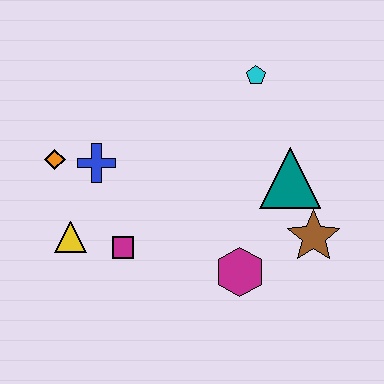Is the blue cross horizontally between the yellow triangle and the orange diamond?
No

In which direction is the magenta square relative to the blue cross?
The magenta square is below the blue cross.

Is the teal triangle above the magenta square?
Yes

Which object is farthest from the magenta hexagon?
The orange diamond is farthest from the magenta hexagon.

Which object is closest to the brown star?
The teal triangle is closest to the brown star.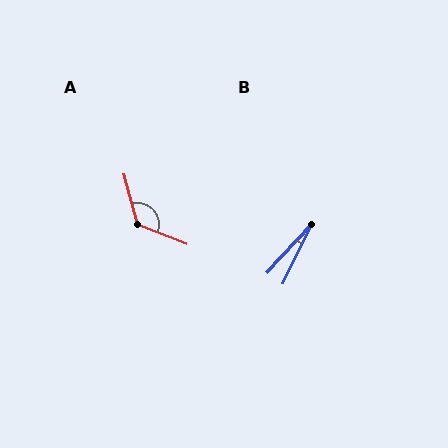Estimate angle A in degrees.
Approximately 127 degrees.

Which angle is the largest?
A, at approximately 127 degrees.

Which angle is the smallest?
B, at approximately 17 degrees.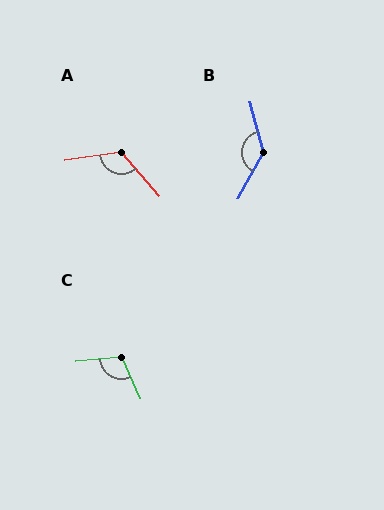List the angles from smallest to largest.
C (110°), A (124°), B (137°).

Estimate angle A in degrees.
Approximately 124 degrees.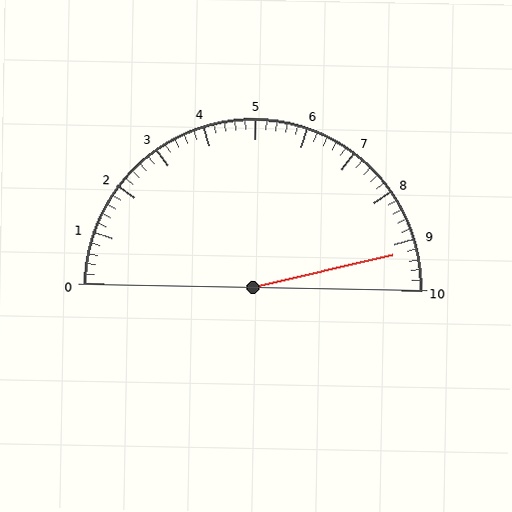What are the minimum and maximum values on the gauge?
The gauge ranges from 0 to 10.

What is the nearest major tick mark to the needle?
The nearest major tick mark is 9.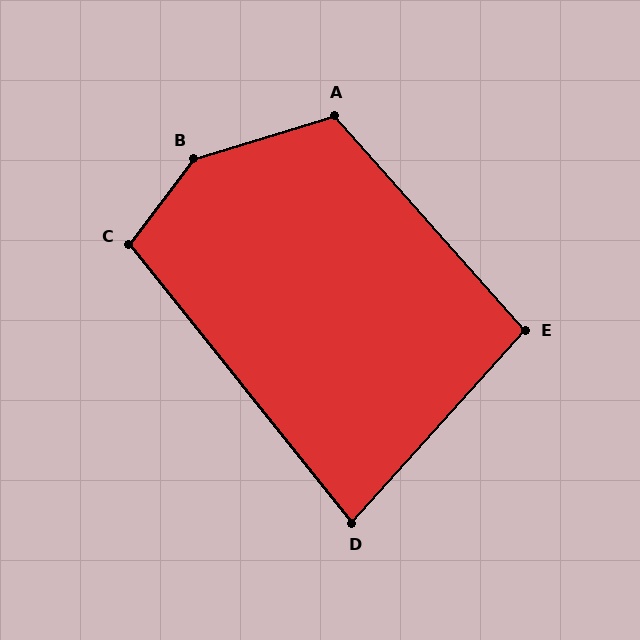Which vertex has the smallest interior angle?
D, at approximately 81 degrees.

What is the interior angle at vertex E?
Approximately 96 degrees (obtuse).